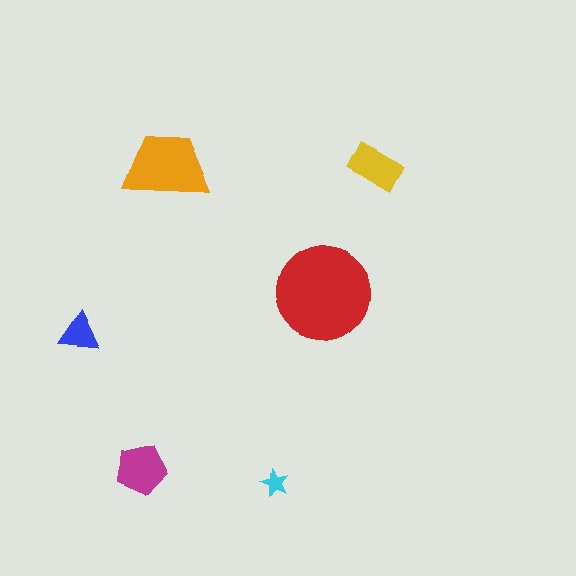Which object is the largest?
The red circle.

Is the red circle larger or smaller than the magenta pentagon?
Larger.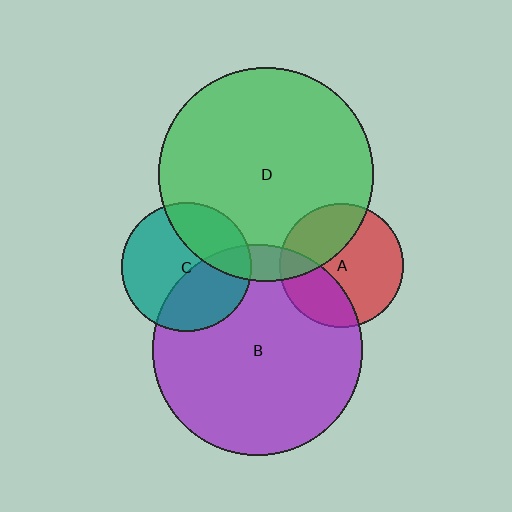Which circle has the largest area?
Circle D (green).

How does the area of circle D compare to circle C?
Approximately 2.7 times.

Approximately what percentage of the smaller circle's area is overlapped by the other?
Approximately 10%.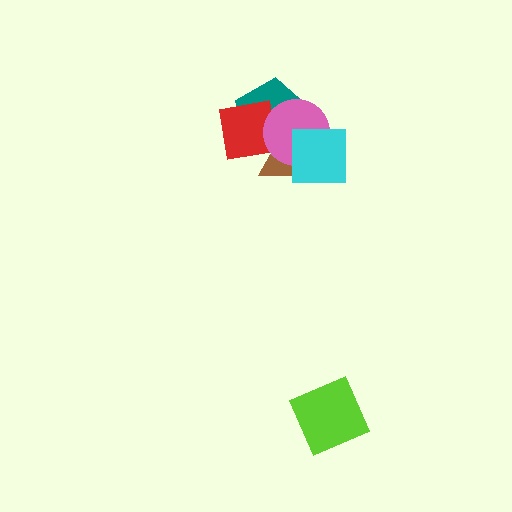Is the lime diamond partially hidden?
No, no other shape covers it.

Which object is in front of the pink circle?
The cyan square is in front of the pink circle.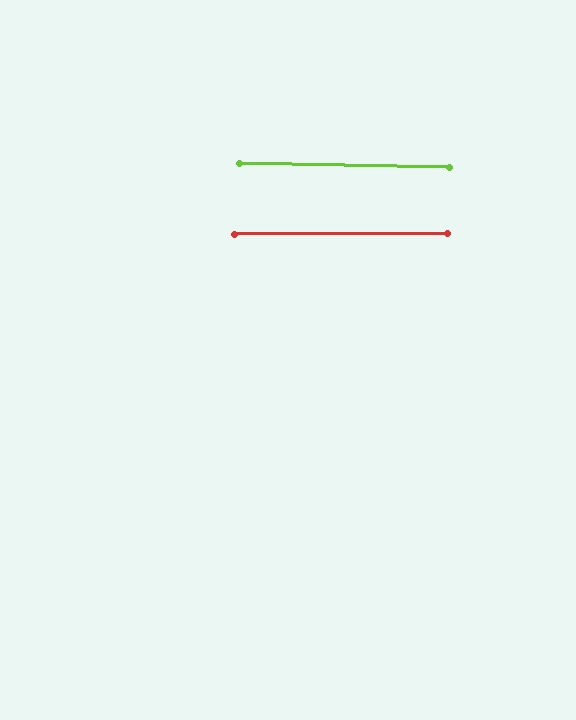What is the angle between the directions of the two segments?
Approximately 1 degree.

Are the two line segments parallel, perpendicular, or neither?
Parallel — their directions differ by only 1.3°.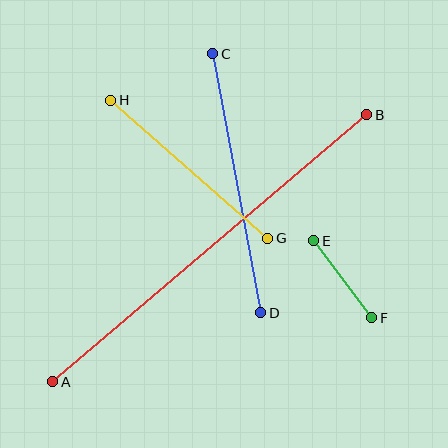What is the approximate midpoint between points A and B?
The midpoint is at approximately (210, 248) pixels.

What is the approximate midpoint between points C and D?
The midpoint is at approximately (237, 183) pixels.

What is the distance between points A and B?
The distance is approximately 412 pixels.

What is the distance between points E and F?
The distance is approximately 96 pixels.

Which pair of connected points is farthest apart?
Points A and B are farthest apart.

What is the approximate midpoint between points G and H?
The midpoint is at approximately (189, 169) pixels.